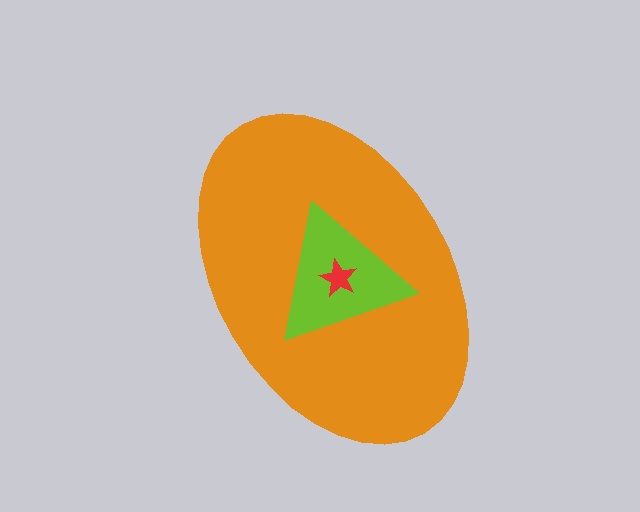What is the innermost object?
The red star.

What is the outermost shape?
The orange ellipse.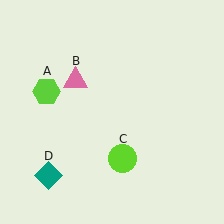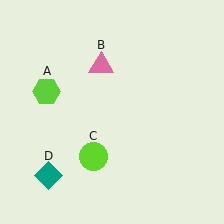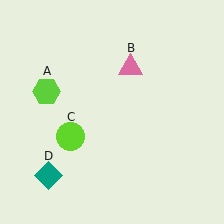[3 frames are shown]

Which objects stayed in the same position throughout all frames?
Lime hexagon (object A) and teal diamond (object D) remained stationary.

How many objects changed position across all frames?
2 objects changed position: pink triangle (object B), lime circle (object C).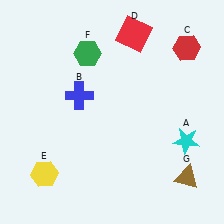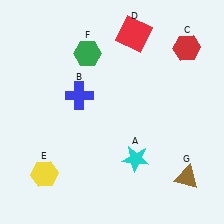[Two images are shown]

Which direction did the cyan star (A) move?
The cyan star (A) moved left.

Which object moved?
The cyan star (A) moved left.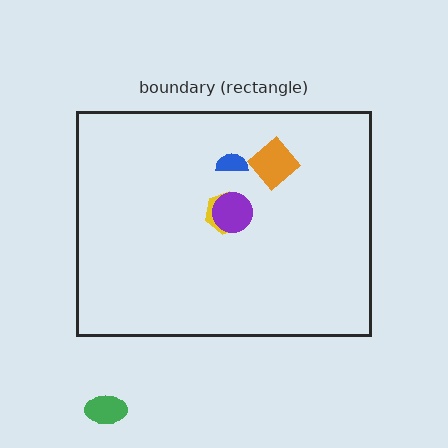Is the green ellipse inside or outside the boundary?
Outside.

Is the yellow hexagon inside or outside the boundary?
Inside.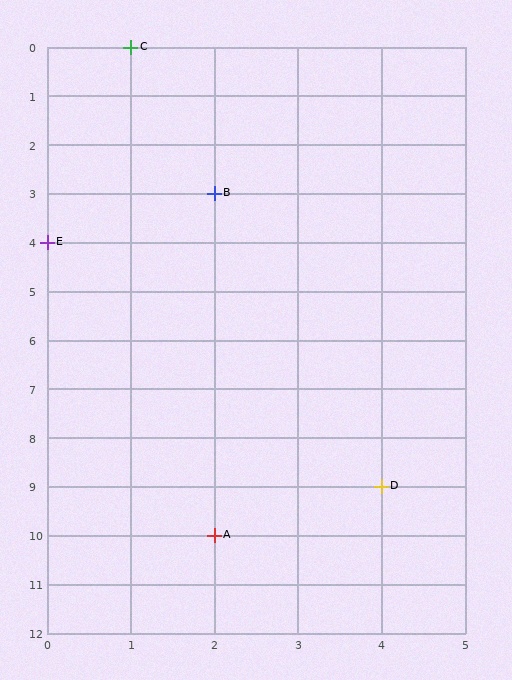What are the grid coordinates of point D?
Point D is at grid coordinates (4, 9).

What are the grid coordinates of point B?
Point B is at grid coordinates (2, 3).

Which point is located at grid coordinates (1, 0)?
Point C is at (1, 0).